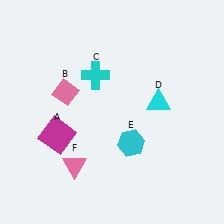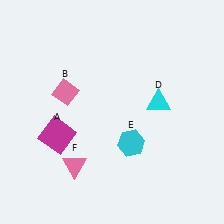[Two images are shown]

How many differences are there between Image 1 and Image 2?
There is 1 difference between the two images.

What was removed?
The cyan cross (C) was removed in Image 2.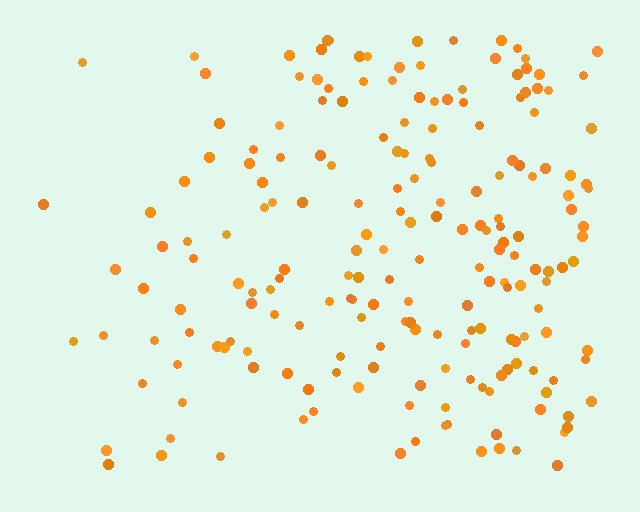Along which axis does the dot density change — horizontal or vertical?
Horizontal.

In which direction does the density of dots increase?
From left to right, with the right side densest.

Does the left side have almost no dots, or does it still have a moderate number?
Still a moderate number, just noticeably fewer than the right.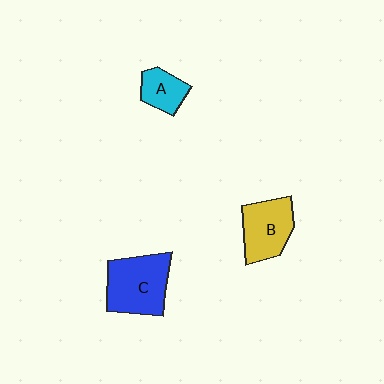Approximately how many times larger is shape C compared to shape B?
Approximately 1.3 times.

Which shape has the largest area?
Shape C (blue).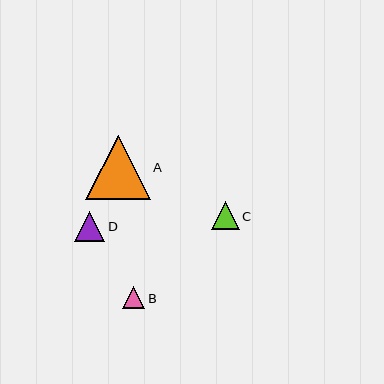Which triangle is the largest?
Triangle A is the largest with a size of approximately 64 pixels.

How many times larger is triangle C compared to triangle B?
Triangle C is approximately 1.3 times the size of triangle B.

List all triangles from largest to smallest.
From largest to smallest: A, D, C, B.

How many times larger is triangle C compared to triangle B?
Triangle C is approximately 1.3 times the size of triangle B.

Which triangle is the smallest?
Triangle B is the smallest with a size of approximately 22 pixels.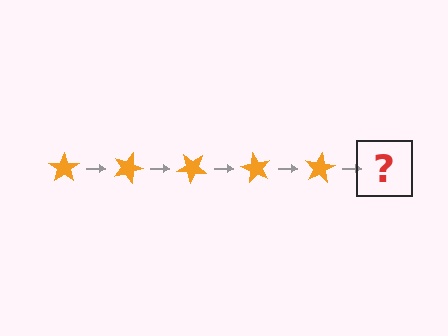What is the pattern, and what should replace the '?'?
The pattern is that the star rotates 20 degrees each step. The '?' should be an orange star rotated 100 degrees.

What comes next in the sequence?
The next element should be an orange star rotated 100 degrees.